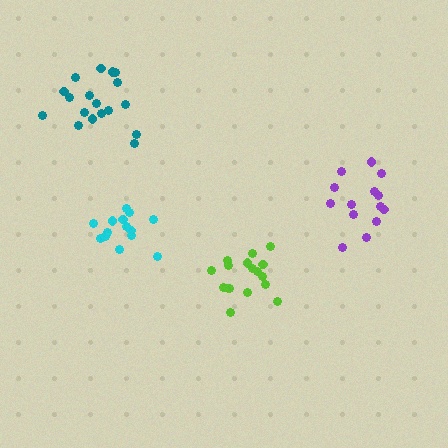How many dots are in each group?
Group 1: 18 dots, Group 2: 15 dots, Group 3: 14 dots, Group 4: 17 dots (64 total).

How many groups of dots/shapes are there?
There are 4 groups.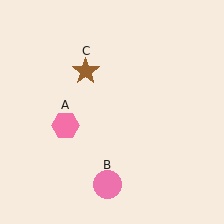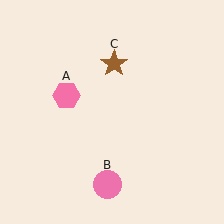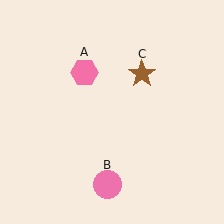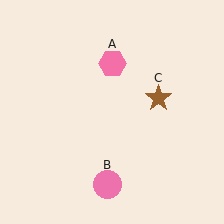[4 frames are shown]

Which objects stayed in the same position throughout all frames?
Pink circle (object B) remained stationary.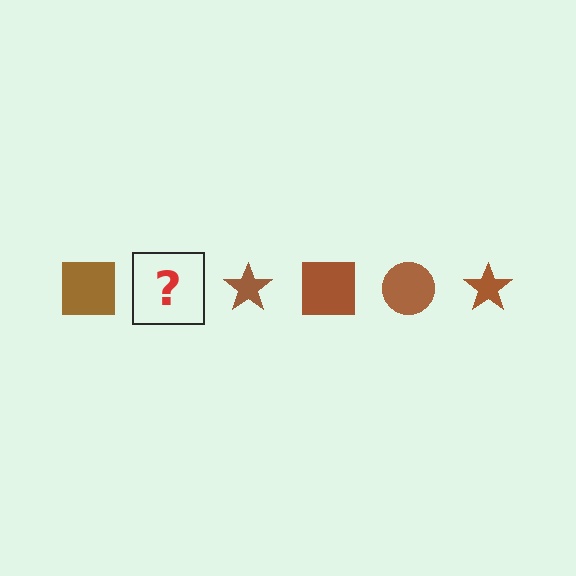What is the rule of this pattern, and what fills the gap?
The rule is that the pattern cycles through square, circle, star shapes in brown. The gap should be filled with a brown circle.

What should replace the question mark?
The question mark should be replaced with a brown circle.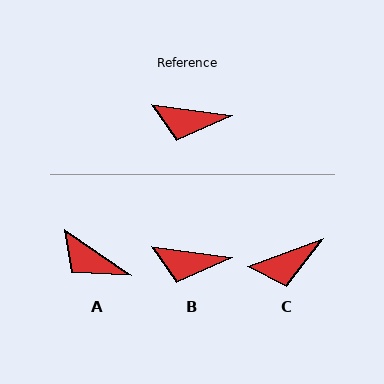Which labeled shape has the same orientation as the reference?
B.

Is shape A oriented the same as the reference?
No, it is off by about 27 degrees.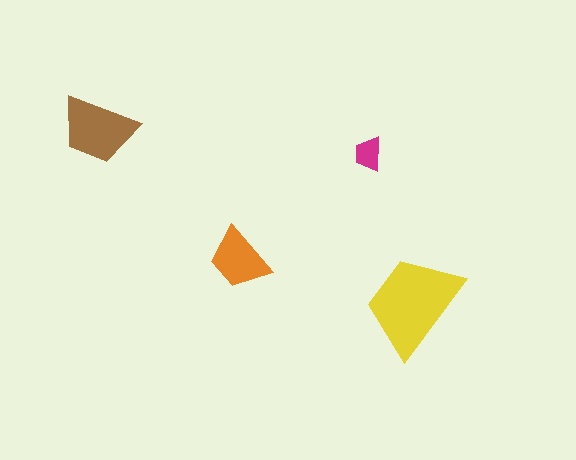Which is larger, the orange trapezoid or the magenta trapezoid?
The orange one.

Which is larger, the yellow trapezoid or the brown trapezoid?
The yellow one.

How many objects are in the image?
There are 4 objects in the image.